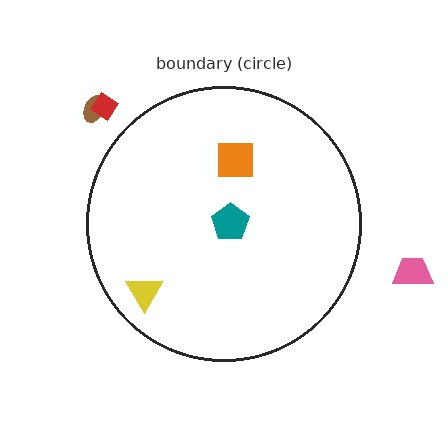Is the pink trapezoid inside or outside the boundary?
Outside.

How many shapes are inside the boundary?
3 inside, 3 outside.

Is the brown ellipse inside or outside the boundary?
Outside.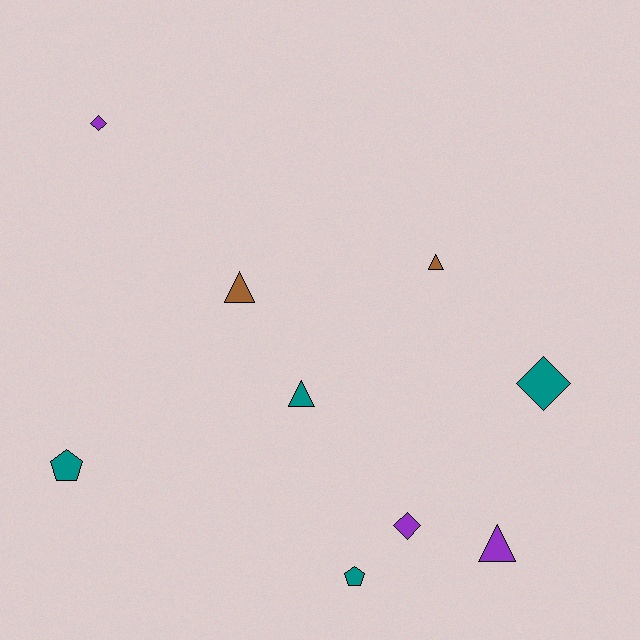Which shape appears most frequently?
Triangle, with 4 objects.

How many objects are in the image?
There are 9 objects.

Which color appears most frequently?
Teal, with 4 objects.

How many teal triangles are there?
There is 1 teal triangle.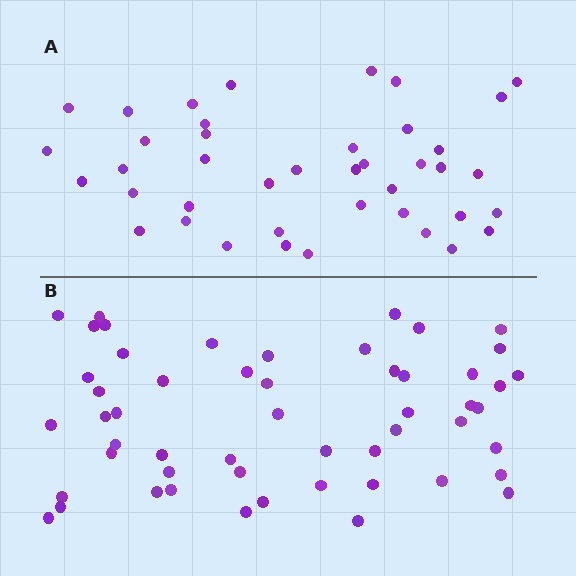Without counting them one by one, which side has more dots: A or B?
Region B (the bottom region) has more dots.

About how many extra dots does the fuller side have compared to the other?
Region B has roughly 12 or so more dots than region A.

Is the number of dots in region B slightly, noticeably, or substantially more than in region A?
Region B has noticeably more, but not dramatically so. The ratio is roughly 1.3 to 1.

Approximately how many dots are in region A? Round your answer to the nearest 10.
About 40 dots. (The exact count is 41, which rounds to 40.)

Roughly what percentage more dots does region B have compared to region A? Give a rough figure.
About 30% more.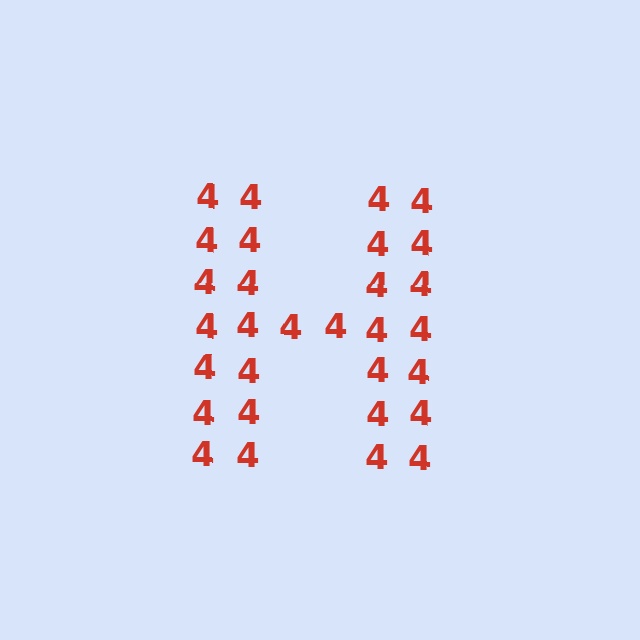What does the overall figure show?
The overall figure shows the letter H.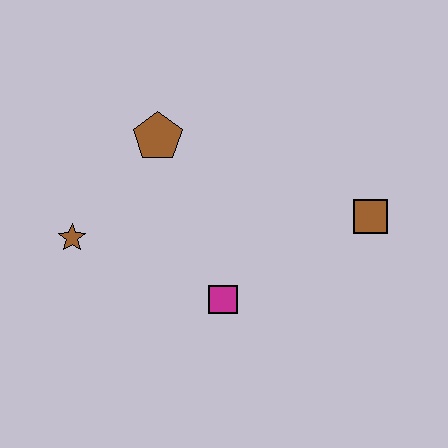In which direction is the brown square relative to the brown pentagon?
The brown square is to the right of the brown pentagon.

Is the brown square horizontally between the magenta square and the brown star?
No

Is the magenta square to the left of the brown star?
No